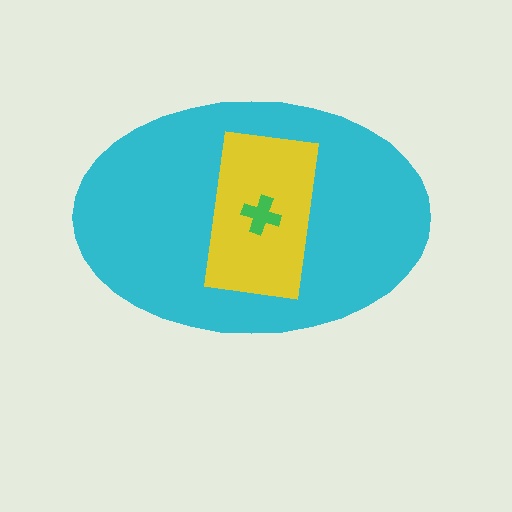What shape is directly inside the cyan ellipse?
The yellow rectangle.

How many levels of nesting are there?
3.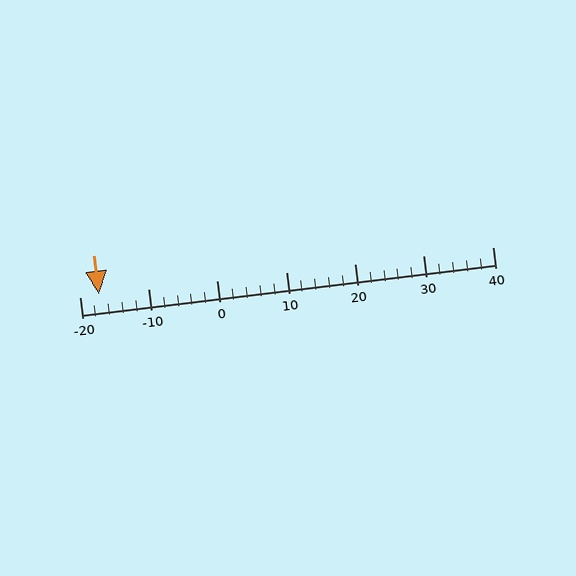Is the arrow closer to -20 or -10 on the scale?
The arrow is closer to -20.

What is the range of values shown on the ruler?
The ruler shows values from -20 to 40.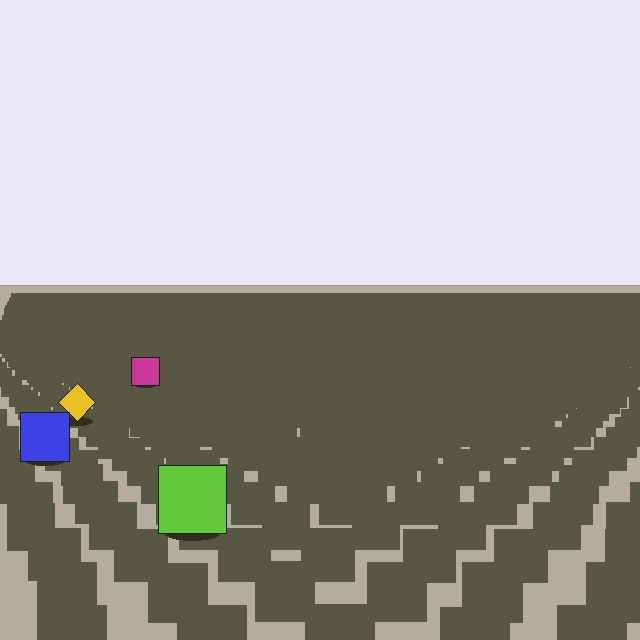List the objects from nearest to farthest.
From nearest to farthest: the lime square, the blue square, the yellow diamond, the magenta square.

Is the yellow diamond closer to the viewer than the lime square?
No. The lime square is closer — you can tell from the texture gradient: the ground texture is coarser near it.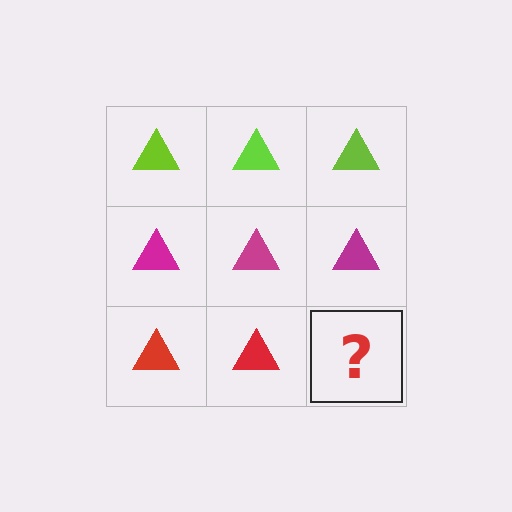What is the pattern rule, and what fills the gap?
The rule is that each row has a consistent color. The gap should be filled with a red triangle.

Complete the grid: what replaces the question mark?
The question mark should be replaced with a red triangle.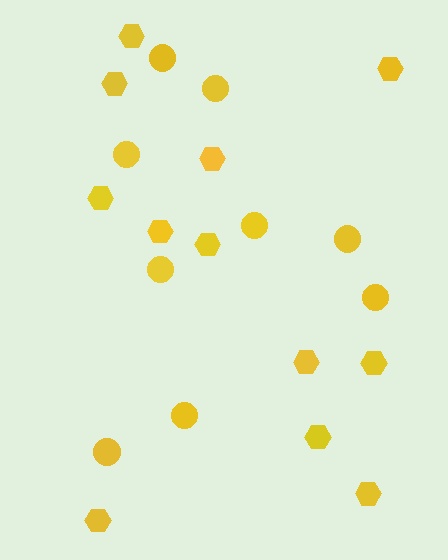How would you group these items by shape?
There are 2 groups: one group of circles (9) and one group of hexagons (12).